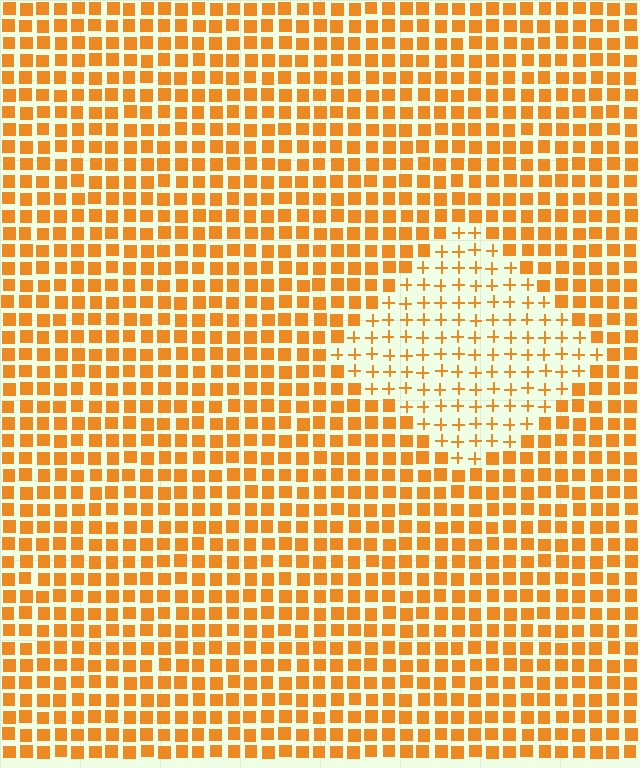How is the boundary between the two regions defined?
The boundary is defined by a change in element shape: plus signs inside vs. squares outside. All elements share the same color and spacing.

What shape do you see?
I see a diamond.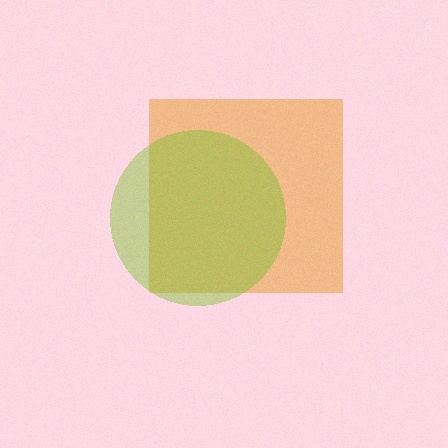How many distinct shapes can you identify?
There are 2 distinct shapes: an orange square, a lime circle.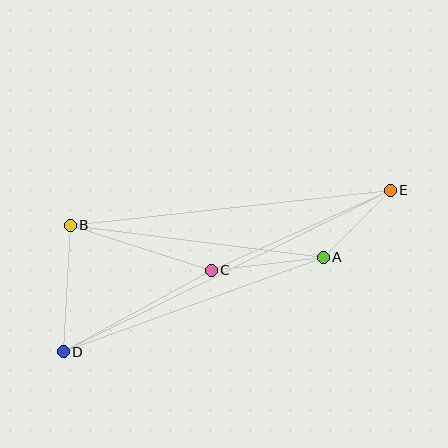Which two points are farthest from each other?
Points D and E are farthest from each other.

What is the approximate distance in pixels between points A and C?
The distance between A and C is approximately 113 pixels.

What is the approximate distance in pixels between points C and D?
The distance between C and D is approximately 169 pixels.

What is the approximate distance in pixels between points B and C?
The distance between B and C is approximately 148 pixels.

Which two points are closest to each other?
Points A and E are closest to each other.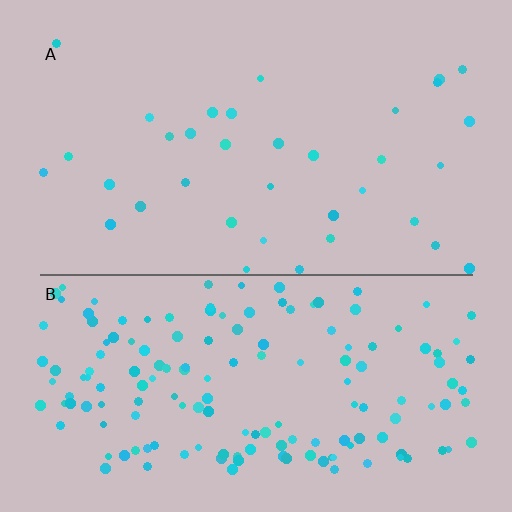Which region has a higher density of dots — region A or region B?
B (the bottom).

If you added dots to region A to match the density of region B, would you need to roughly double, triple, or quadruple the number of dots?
Approximately quadruple.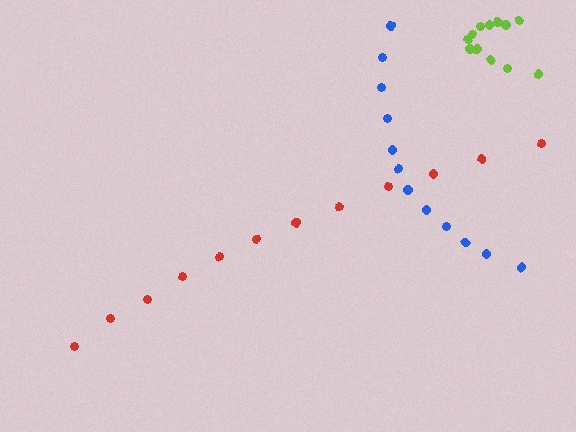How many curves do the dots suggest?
There are 3 distinct paths.